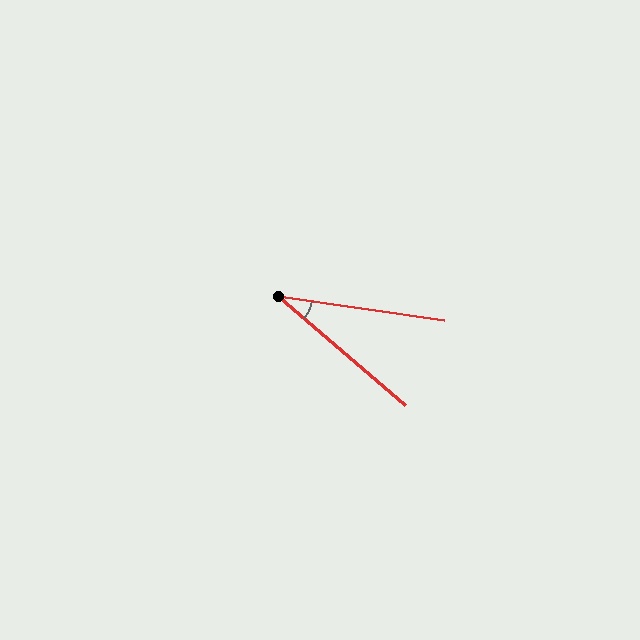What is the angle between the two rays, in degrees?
Approximately 32 degrees.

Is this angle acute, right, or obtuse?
It is acute.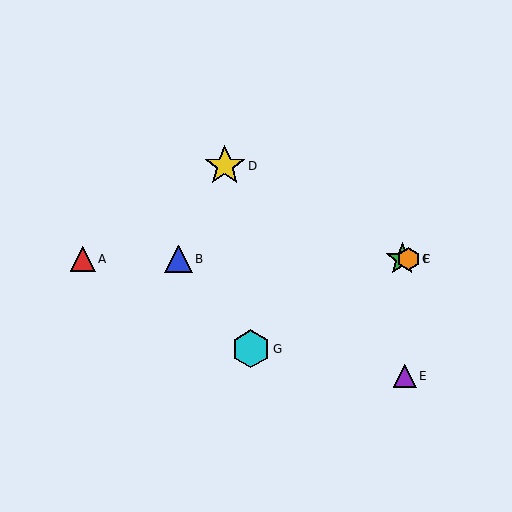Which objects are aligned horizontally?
Objects A, B, C, F are aligned horizontally.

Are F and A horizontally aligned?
Yes, both are at y≈259.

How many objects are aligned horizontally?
4 objects (A, B, C, F) are aligned horizontally.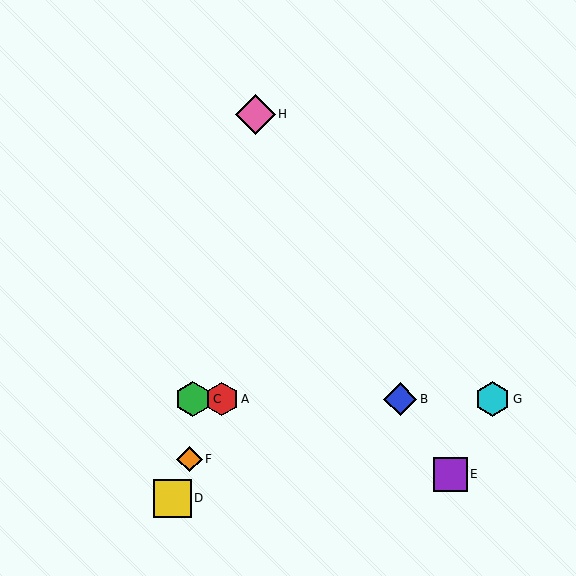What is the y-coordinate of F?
Object F is at y≈459.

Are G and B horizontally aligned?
Yes, both are at y≈399.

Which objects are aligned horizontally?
Objects A, B, C, G are aligned horizontally.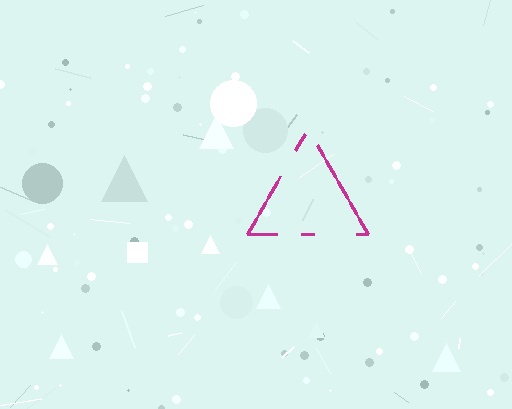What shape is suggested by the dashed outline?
The dashed outline suggests a triangle.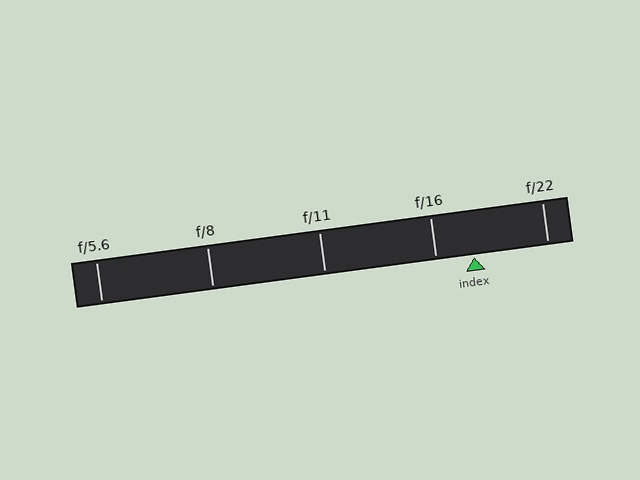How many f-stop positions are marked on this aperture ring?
There are 5 f-stop positions marked.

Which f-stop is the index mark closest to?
The index mark is closest to f/16.